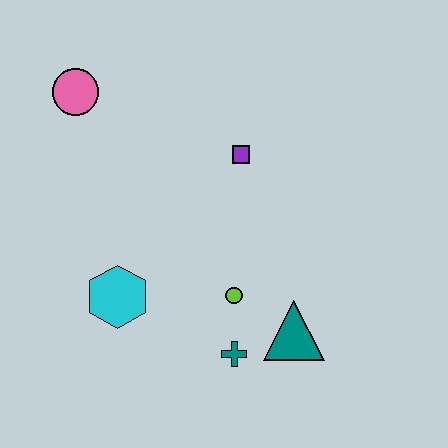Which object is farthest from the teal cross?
The pink circle is farthest from the teal cross.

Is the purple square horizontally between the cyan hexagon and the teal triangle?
Yes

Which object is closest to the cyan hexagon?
The lime circle is closest to the cyan hexagon.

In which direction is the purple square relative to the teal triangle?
The purple square is above the teal triangle.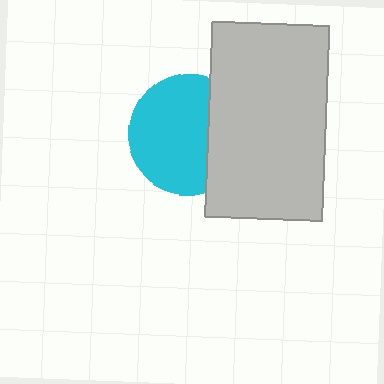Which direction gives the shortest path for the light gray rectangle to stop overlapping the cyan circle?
Moving right gives the shortest separation.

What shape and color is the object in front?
The object in front is a light gray rectangle.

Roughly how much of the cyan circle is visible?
Most of it is visible (roughly 69%).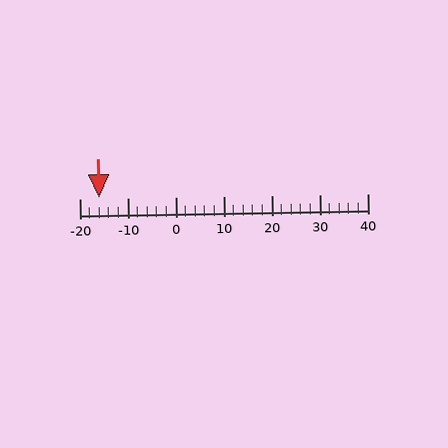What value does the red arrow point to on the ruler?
The red arrow points to approximately -16.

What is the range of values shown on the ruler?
The ruler shows values from -20 to 40.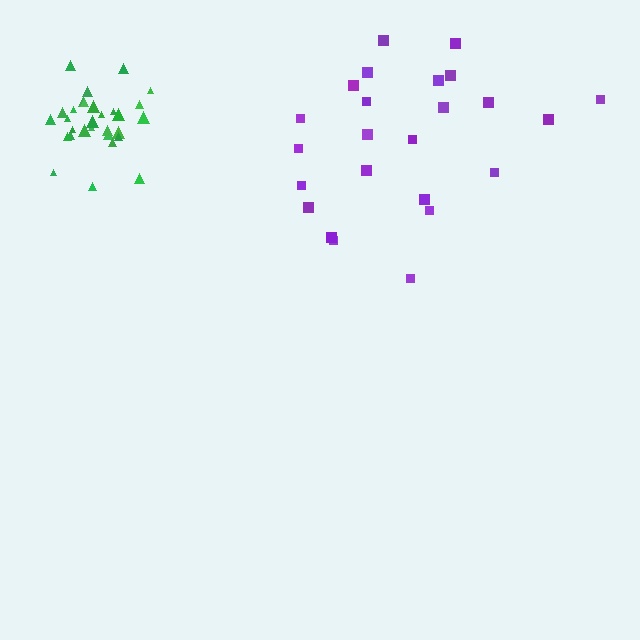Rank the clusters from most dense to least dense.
green, purple.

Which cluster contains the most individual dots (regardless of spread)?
Green (31).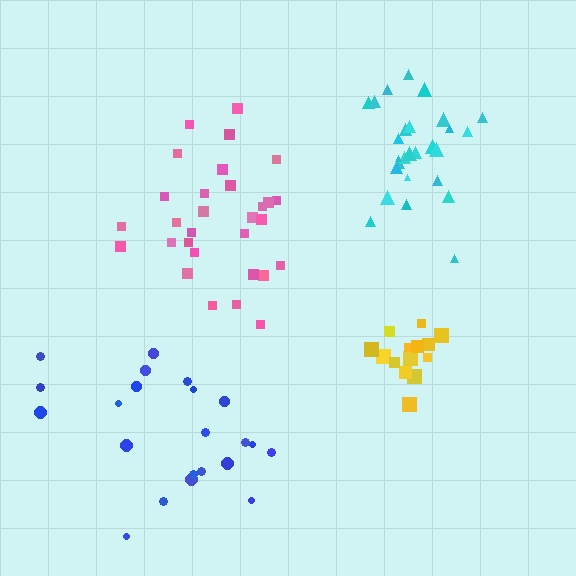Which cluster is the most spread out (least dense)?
Blue.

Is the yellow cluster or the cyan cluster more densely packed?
Yellow.